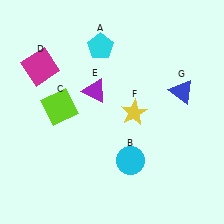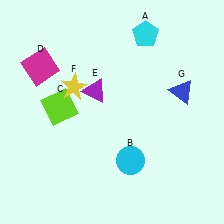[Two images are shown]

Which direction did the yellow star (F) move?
The yellow star (F) moved left.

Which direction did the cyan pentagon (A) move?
The cyan pentagon (A) moved right.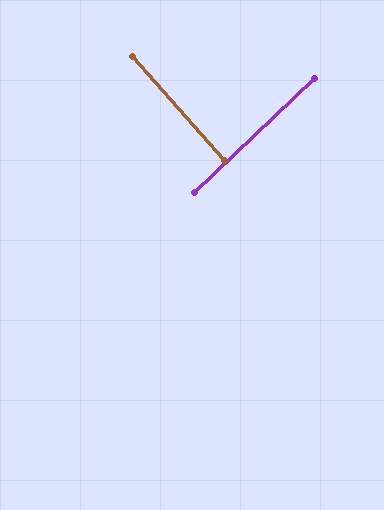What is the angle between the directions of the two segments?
Approximately 88 degrees.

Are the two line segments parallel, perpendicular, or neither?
Perpendicular — they meet at approximately 88°.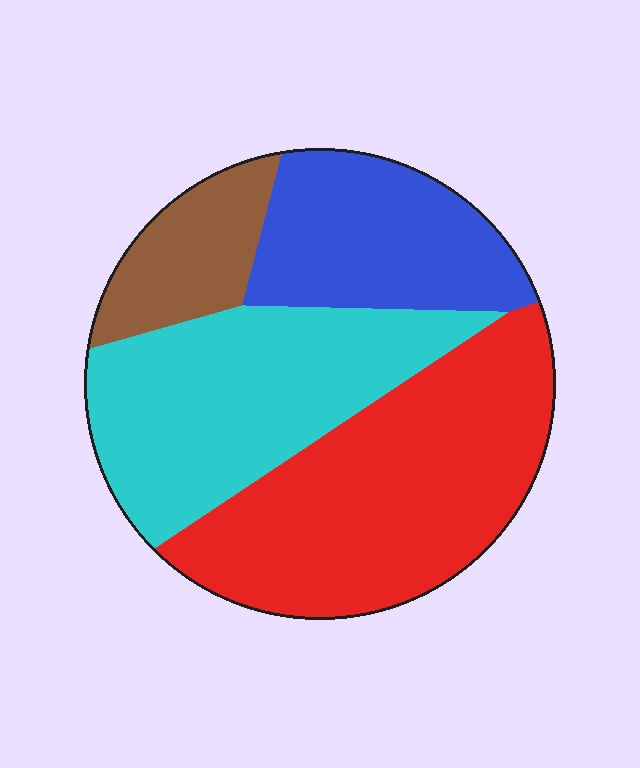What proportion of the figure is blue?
Blue covers 20% of the figure.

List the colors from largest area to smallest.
From largest to smallest: red, cyan, blue, brown.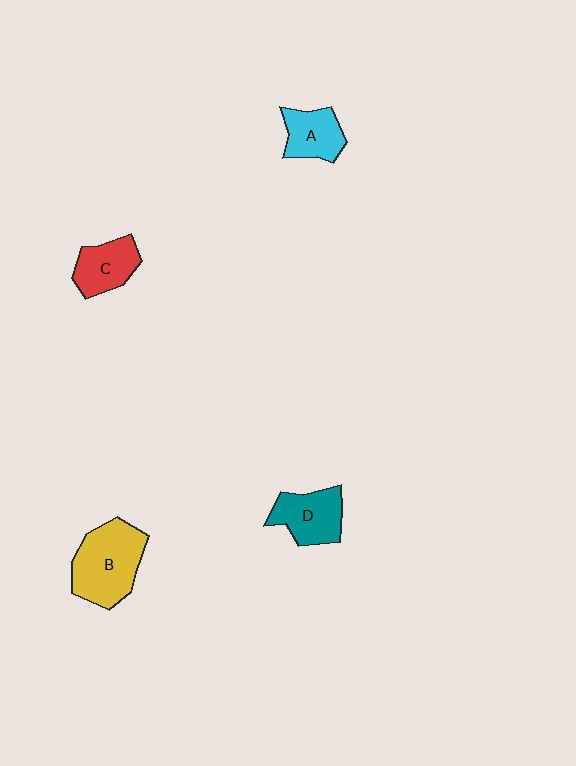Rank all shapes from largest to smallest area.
From largest to smallest: B (yellow), D (teal), C (red), A (cyan).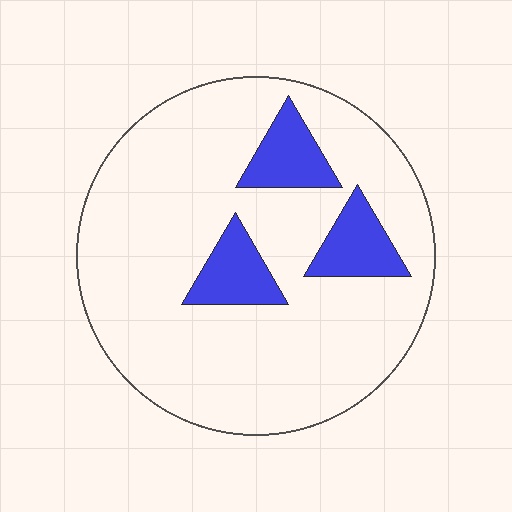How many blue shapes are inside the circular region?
3.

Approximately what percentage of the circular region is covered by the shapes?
Approximately 15%.